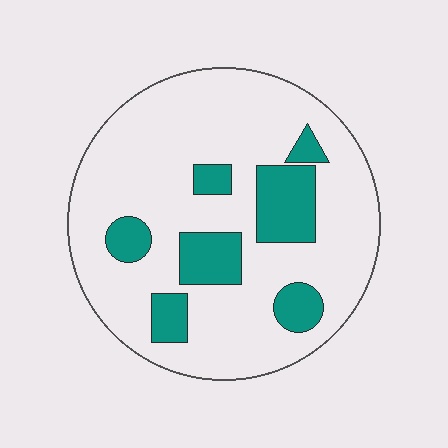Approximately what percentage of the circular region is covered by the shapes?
Approximately 20%.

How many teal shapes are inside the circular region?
7.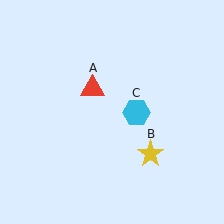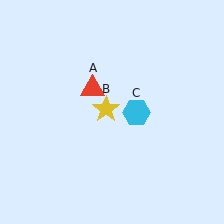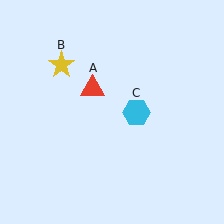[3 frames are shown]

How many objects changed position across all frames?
1 object changed position: yellow star (object B).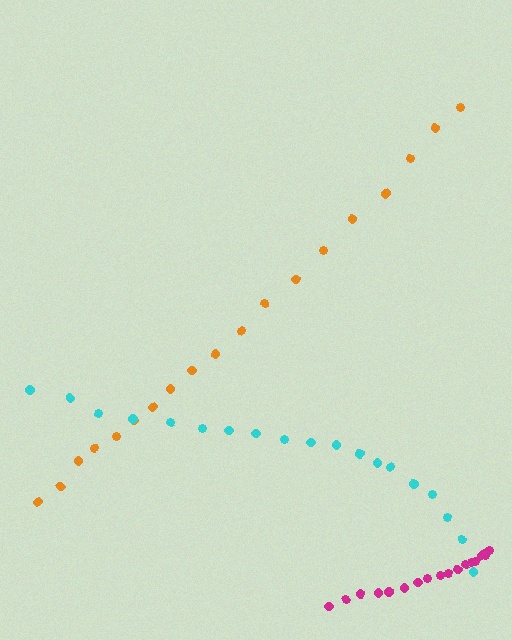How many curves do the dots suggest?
There are 3 distinct paths.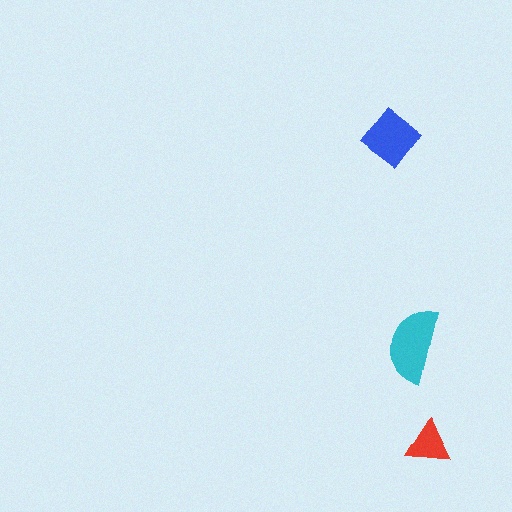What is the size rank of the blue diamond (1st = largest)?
2nd.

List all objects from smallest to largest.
The red triangle, the blue diamond, the cyan semicircle.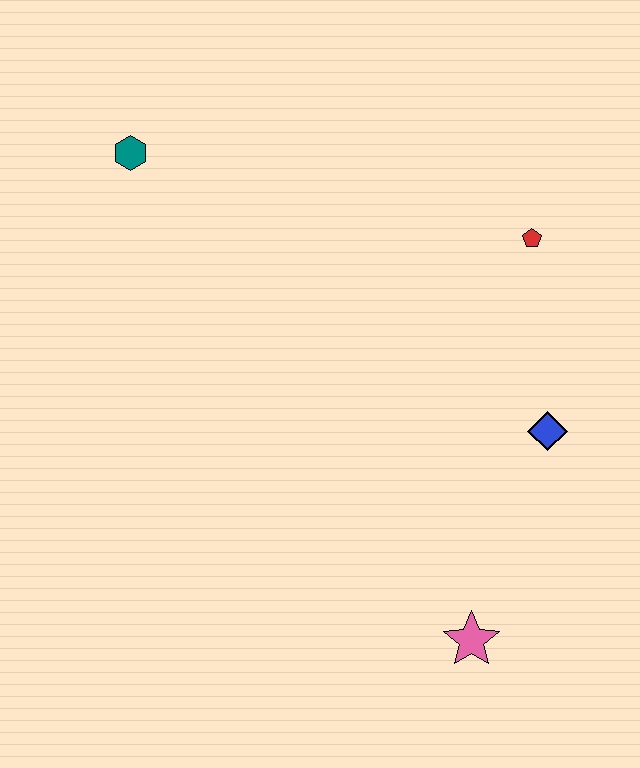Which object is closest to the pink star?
The blue diamond is closest to the pink star.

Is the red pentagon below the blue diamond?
No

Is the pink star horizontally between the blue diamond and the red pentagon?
No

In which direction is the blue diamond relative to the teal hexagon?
The blue diamond is to the right of the teal hexagon.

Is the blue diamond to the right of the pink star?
Yes